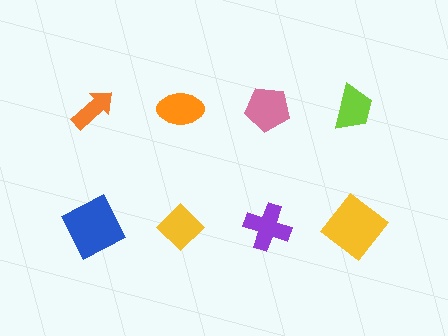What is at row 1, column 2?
An orange ellipse.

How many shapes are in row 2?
4 shapes.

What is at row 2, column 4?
A yellow diamond.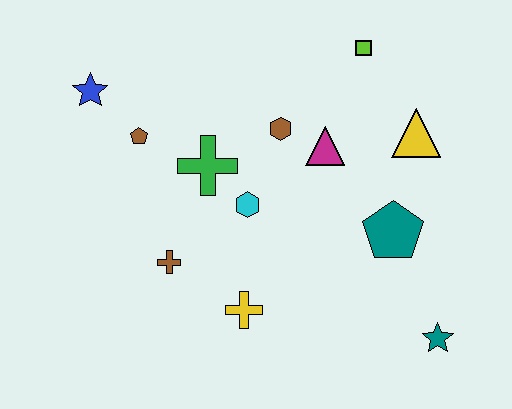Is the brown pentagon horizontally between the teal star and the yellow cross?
No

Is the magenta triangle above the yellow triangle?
No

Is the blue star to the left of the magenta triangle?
Yes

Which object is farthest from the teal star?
The blue star is farthest from the teal star.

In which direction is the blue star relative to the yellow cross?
The blue star is above the yellow cross.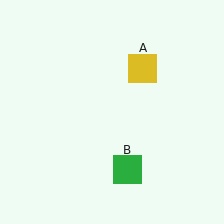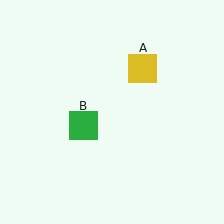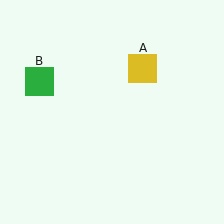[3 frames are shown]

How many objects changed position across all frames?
1 object changed position: green square (object B).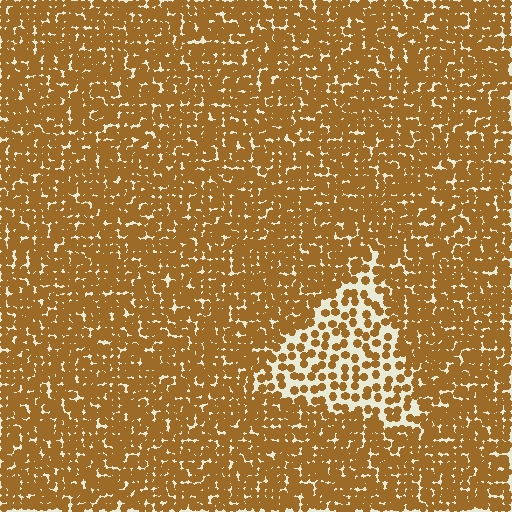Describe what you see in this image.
The image contains small brown elements arranged at two different densities. A triangle-shaped region is visible where the elements are less densely packed than the surrounding area.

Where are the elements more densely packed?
The elements are more densely packed outside the triangle boundary.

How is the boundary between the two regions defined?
The boundary is defined by a change in element density (approximately 2.3x ratio). All elements are the same color, size, and shape.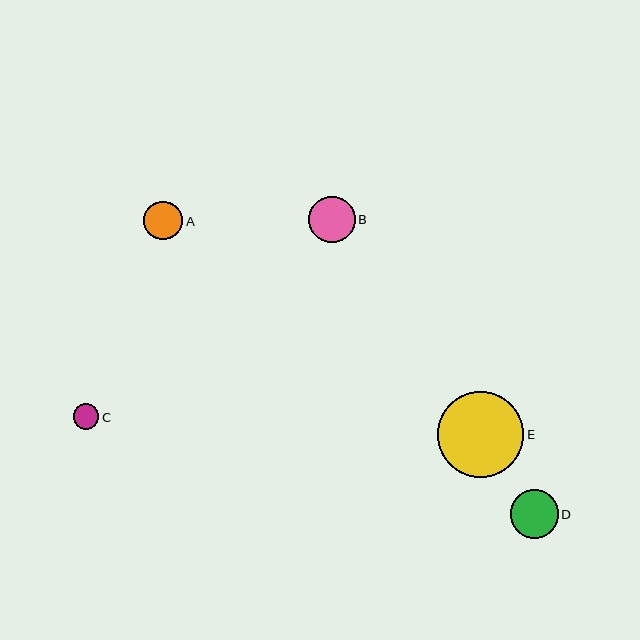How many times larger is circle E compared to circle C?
Circle E is approximately 3.3 times the size of circle C.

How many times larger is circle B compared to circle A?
Circle B is approximately 1.2 times the size of circle A.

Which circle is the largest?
Circle E is the largest with a size of approximately 86 pixels.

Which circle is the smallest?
Circle C is the smallest with a size of approximately 26 pixels.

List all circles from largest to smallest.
From largest to smallest: E, D, B, A, C.